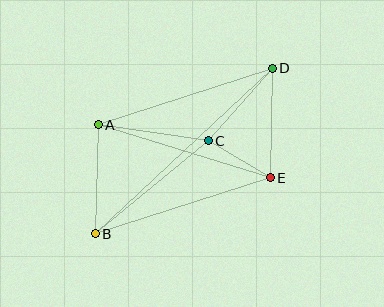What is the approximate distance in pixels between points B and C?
The distance between B and C is approximately 146 pixels.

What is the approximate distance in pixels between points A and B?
The distance between A and B is approximately 109 pixels.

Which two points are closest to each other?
Points C and E are closest to each other.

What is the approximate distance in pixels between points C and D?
The distance between C and D is approximately 97 pixels.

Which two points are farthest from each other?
Points B and D are farthest from each other.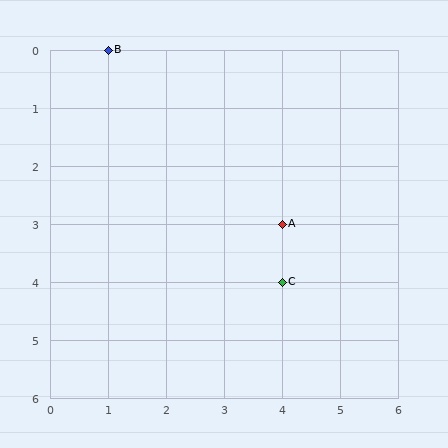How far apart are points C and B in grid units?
Points C and B are 3 columns and 4 rows apart (about 5.0 grid units diagonally).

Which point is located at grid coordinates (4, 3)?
Point A is at (4, 3).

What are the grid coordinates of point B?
Point B is at grid coordinates (1, 0).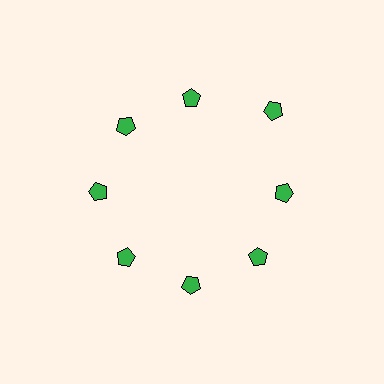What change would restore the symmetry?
The symmetry would be restored by moving it inward, back onto the ring so that all 8 pentagons sit at equal angles and equal distance from the center.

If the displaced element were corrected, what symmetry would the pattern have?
It would have 8-fold rotational symmetry — the pattern would map onto itself every 45 degrees.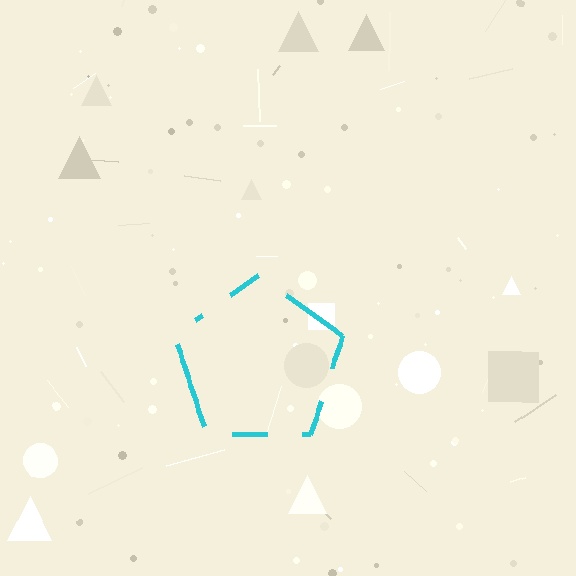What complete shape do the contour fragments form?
The contour fragments form a pentagon.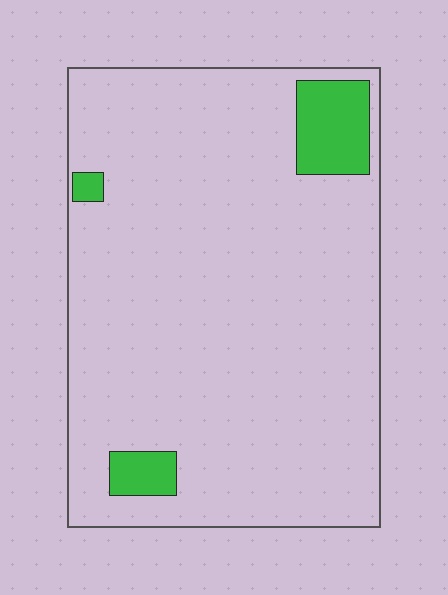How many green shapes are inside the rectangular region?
3.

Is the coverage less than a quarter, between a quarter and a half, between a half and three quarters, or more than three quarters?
Less than a quarter.